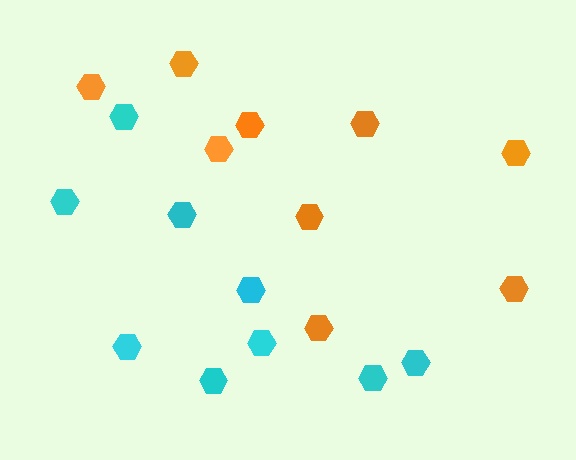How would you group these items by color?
There are 2 groups: one group of cyan hexagons (9) and one group of orange hexagons (9).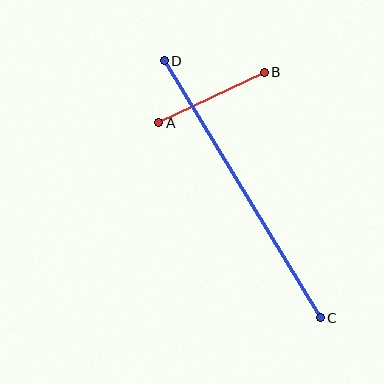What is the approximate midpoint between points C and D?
The midpoint is at approximately (242, 189) pixels.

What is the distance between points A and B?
The distance is approximately 117 pixels.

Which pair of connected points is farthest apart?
Points C and D are farthest apart.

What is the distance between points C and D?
The distance is approximately 300 pixels.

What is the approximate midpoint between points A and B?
The midpoint is at approximately (211, 98) pixels.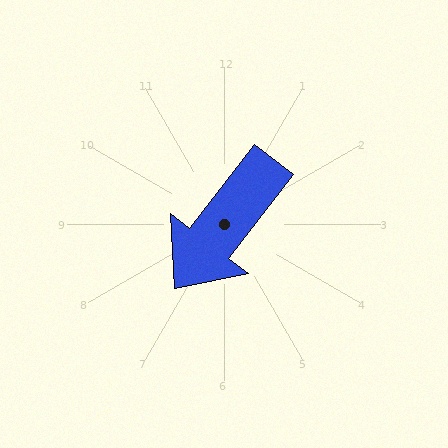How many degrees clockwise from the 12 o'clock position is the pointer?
Approximately 217 degrees.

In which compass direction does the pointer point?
Southwest.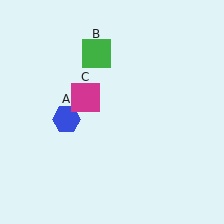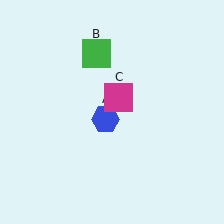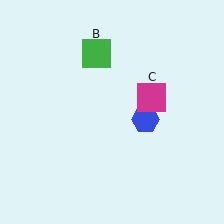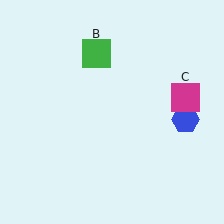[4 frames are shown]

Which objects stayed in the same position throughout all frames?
Green square (object B) remained stationary.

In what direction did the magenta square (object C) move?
The magenta square (object C) moved right.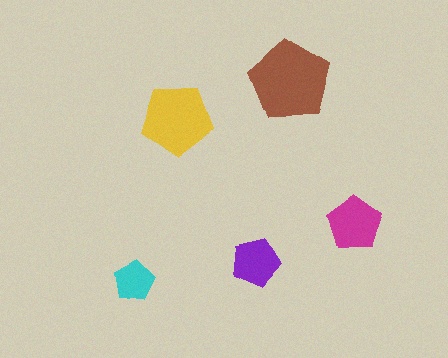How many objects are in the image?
There are 5 objects in the image.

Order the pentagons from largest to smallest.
the brown one, the yellow one, the magenta one, the purple one, the cyan one.